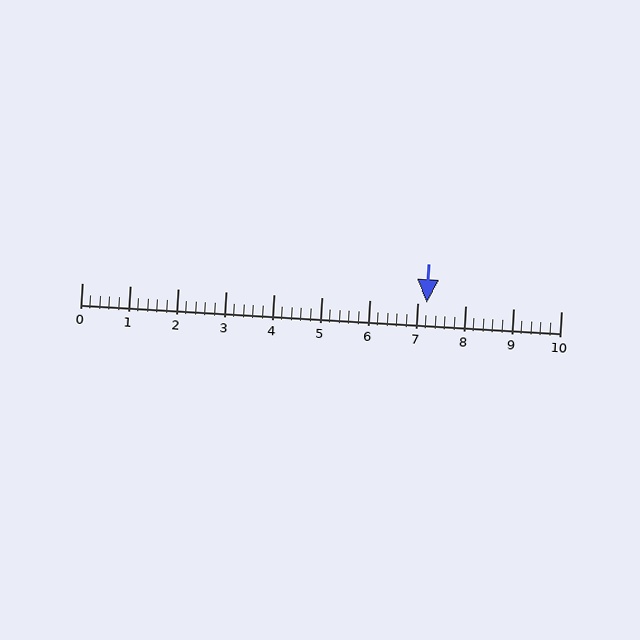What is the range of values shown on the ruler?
The ruler shows values from 0 to 10.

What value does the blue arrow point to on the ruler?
The blue arrow points to approximately 7.2.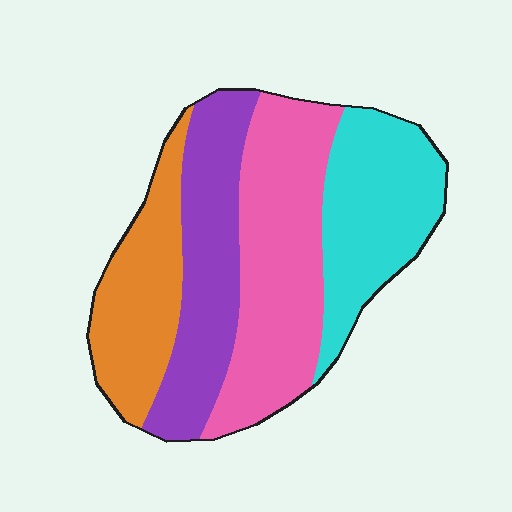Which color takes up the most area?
Pink, at roughly 30%.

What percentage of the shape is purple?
Purple takes up about one quarter (1/4) of the shape.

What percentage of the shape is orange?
Orange covers 20% of the shape.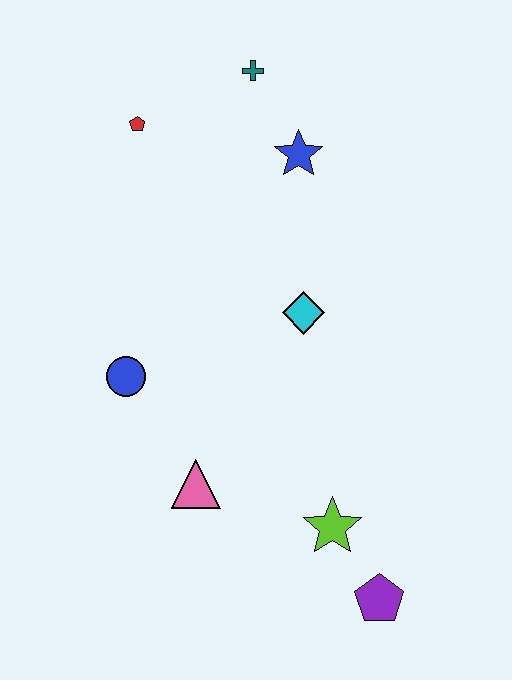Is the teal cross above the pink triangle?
Yes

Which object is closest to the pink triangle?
The blue circle is closest to the pink triangle.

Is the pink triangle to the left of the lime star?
Yes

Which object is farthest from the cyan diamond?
The purple pentagon is farthest from the cyan diamond.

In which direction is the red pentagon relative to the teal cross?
The red pentagon is to the left of the teal cross.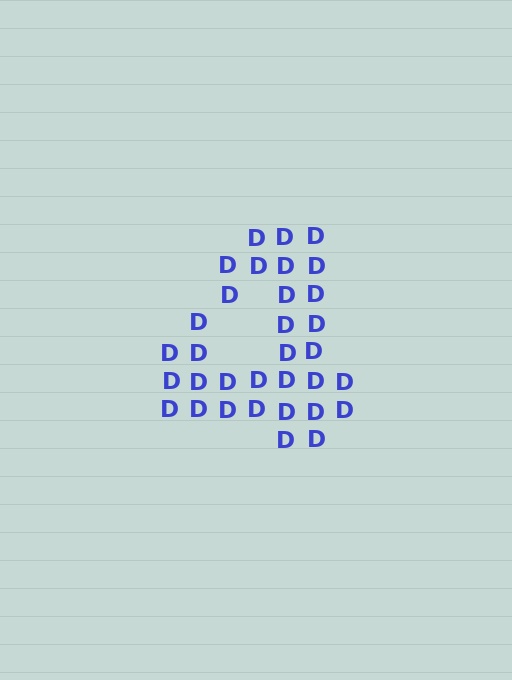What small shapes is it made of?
It is made of small letter D's.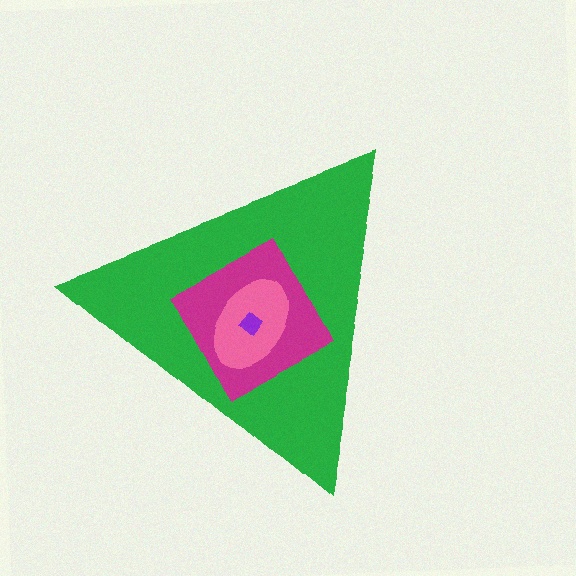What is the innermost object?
The purple diamond.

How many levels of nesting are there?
4.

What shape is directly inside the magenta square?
The pink ellipse.